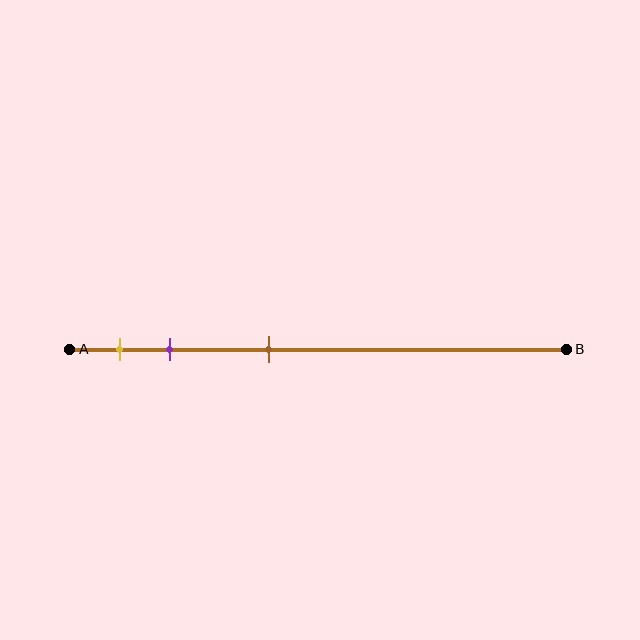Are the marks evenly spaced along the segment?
No, the marks are not evenly spaced.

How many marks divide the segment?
There are 3 marks dividing the segment.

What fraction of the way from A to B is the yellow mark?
The yellow mark is approximately 10% (0.1) of the way from A to B.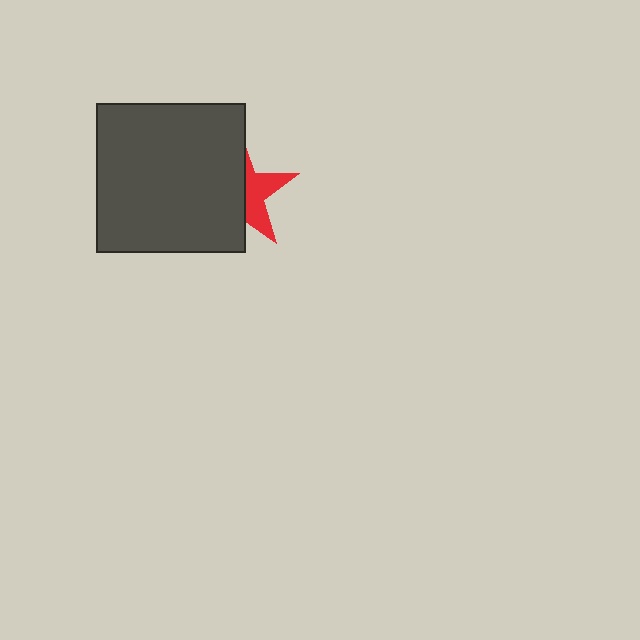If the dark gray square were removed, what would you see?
You would see the complete red star.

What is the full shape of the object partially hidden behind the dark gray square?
The partially hidden object is a red star.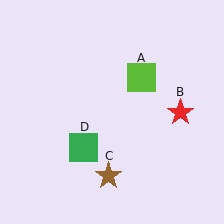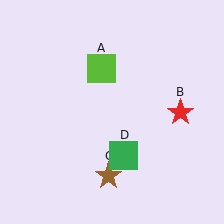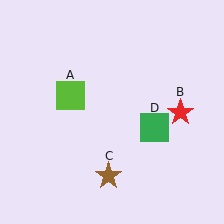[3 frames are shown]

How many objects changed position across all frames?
2 objects changed position: lime square (object A), green square (object D).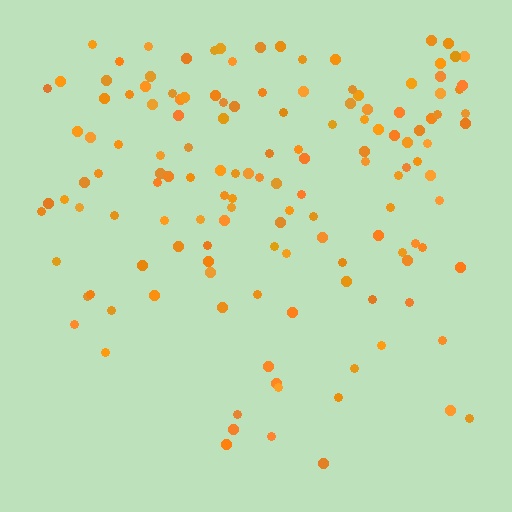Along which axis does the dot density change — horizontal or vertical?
Vertical.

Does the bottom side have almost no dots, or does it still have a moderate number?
Still a moderate number, just noticeably fewer than the top.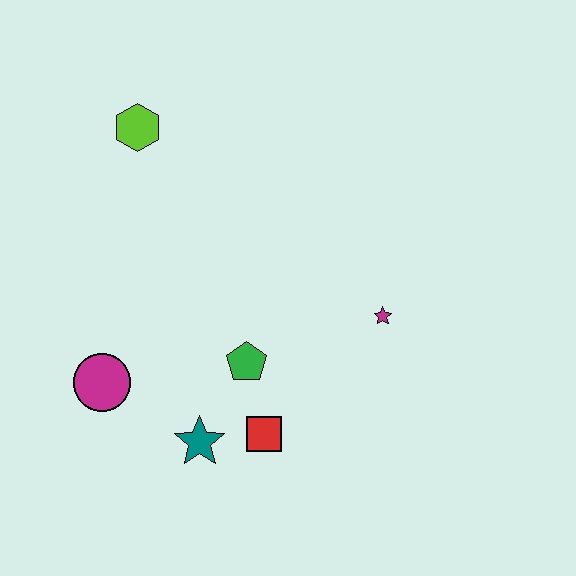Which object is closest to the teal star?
The red square is closest to the teal star.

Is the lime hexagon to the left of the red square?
Yes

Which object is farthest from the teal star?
The lime hexagon is farthest from the teal star.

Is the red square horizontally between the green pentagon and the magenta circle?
No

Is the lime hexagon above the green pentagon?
Yes